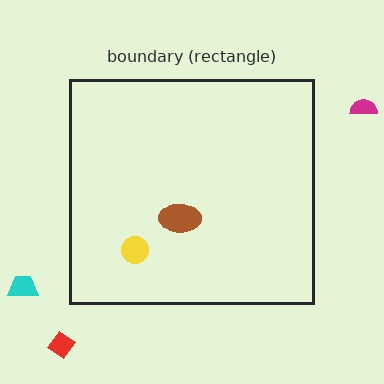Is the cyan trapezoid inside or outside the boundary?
Outside.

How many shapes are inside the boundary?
2 inside, 3 outside.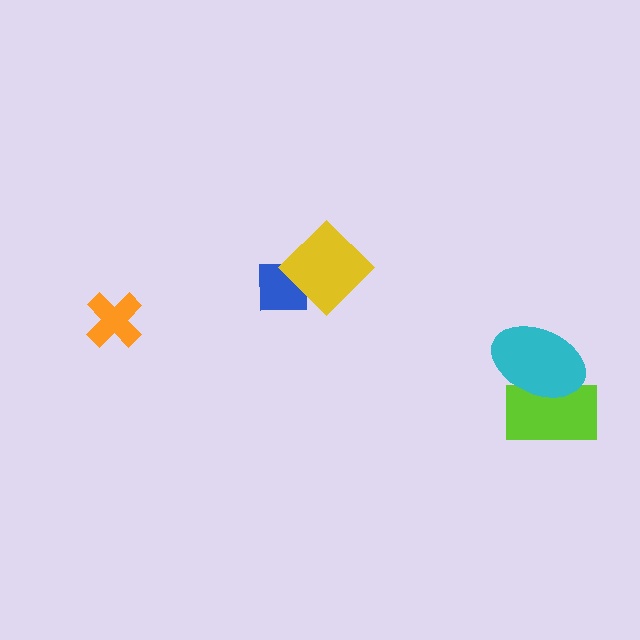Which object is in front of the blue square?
The yellow diamond is in front of the blue square.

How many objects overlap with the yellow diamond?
1 object overlaps with the yellow diamond.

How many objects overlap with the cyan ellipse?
1 object overlaps with the cyan ellipse.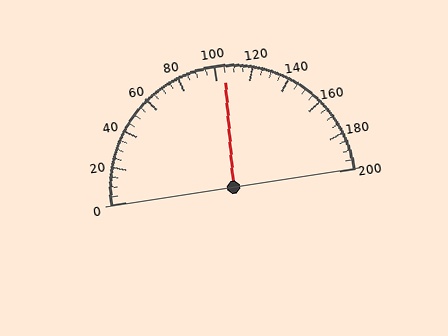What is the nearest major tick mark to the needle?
The nearest major tick mark is 100.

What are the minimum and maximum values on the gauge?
The gauge ranges from 0 to 200.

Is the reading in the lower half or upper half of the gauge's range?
The reading is in the upper half of the range (0 to 200).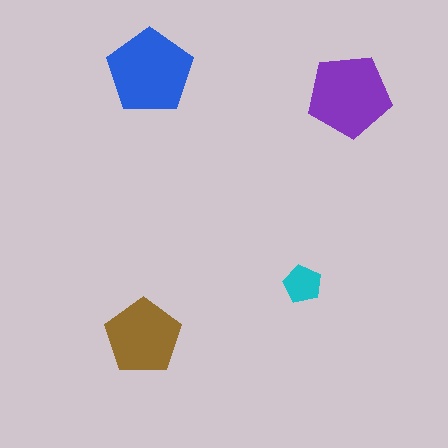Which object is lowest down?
The brown pentagon is bottommost.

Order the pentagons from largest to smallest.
the blue one, the purple one, the brown one, the cyan one.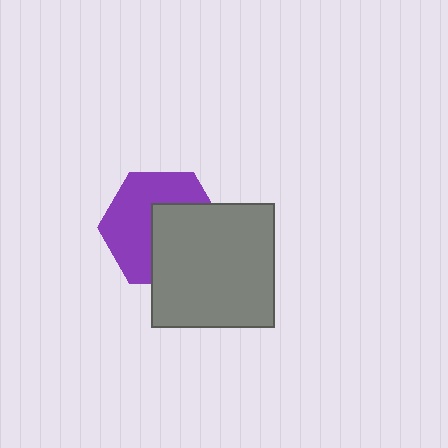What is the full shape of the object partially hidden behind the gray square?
The partially hidden object is a purple hexagon.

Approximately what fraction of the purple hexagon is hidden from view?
Roughly 45% of the purple hexagon is hidden behind the gray square.